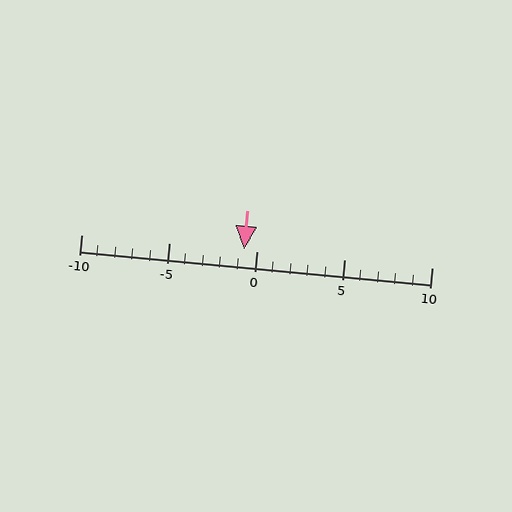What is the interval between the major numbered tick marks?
The major tick marks are spaced 5 units apart.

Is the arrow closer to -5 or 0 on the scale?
The arrow is closer to 0.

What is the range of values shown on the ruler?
The ruler shows values from -10 to 10.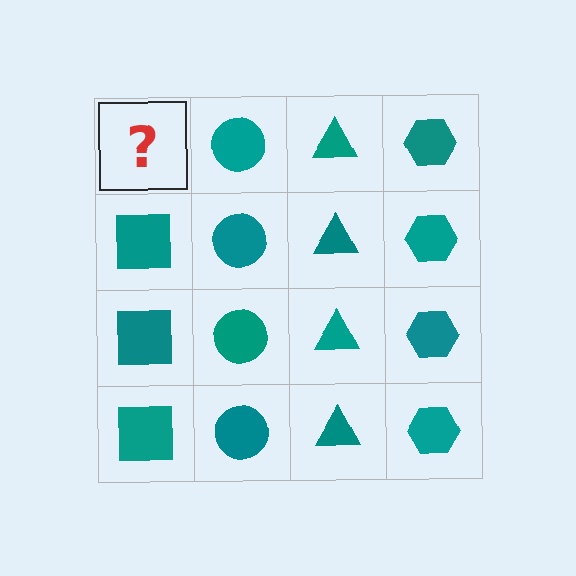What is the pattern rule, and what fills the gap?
The rule is that each column has a consistent shape. The gap should be filled with a teal square.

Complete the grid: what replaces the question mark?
The question mark should be replaced with a teal square.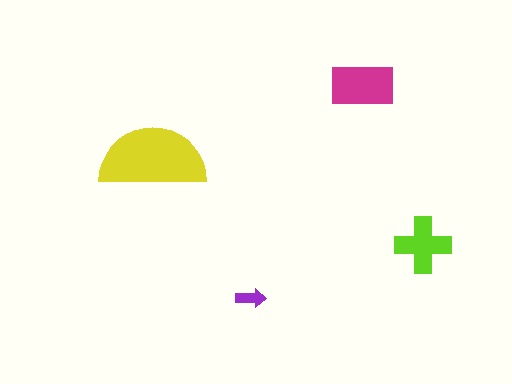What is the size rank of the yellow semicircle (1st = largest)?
1st.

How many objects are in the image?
There are 4 objects in the image.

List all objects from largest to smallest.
The yellow semicircle, the magenta rectangle, the lime cross, the purple arrow.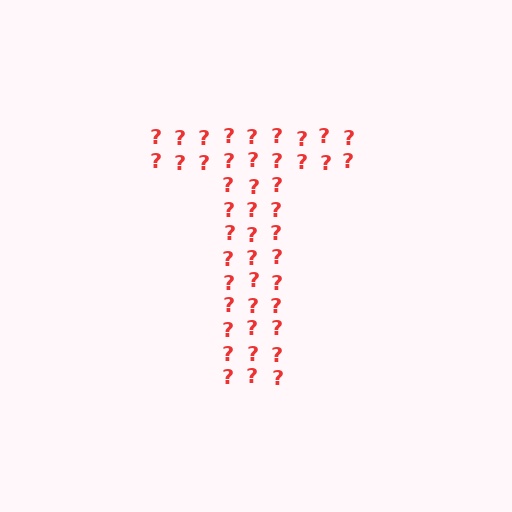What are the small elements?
The small elements are question marks.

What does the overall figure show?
The overall figure shows the letter T.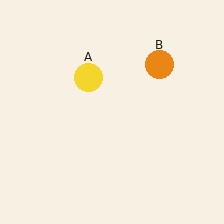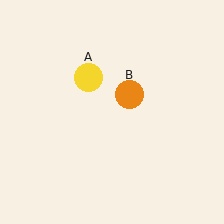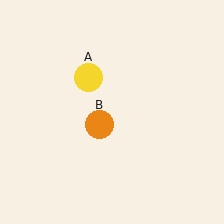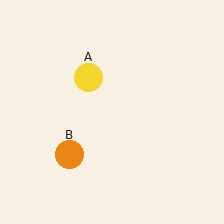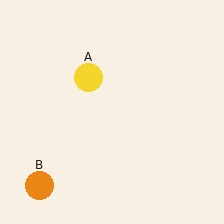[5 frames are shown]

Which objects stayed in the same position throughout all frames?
Yellow circle (object A) remained stationary.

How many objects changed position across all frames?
1 object changed position: orange circle (object B).